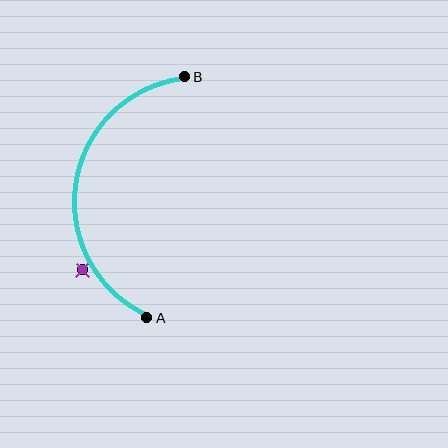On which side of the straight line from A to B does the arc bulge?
The arc bulges to the left of the straight line connecting A and B.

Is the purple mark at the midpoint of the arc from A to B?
No — the purple mark does not lie on the arc at all. It sits slightly outside the curve.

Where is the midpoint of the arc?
The arc midpoint is the point on the curve farthest from the straight line joining A and B. It sits to the left of that line.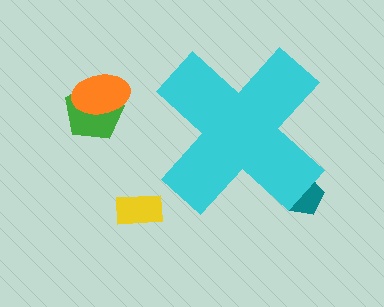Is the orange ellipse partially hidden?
No, the orange ellipse is fully visible.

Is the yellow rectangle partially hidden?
No, the yellow rectangle is fully visible.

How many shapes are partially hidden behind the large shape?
1 shape is partially hidden.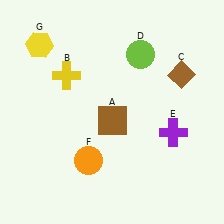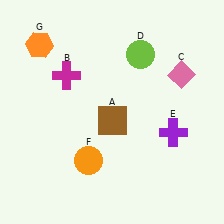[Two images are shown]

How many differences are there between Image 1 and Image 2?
There are 3 differences between the two images.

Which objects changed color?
B changed from yellow to magenta. C changed from brown to pink. G changed from yellow to orange.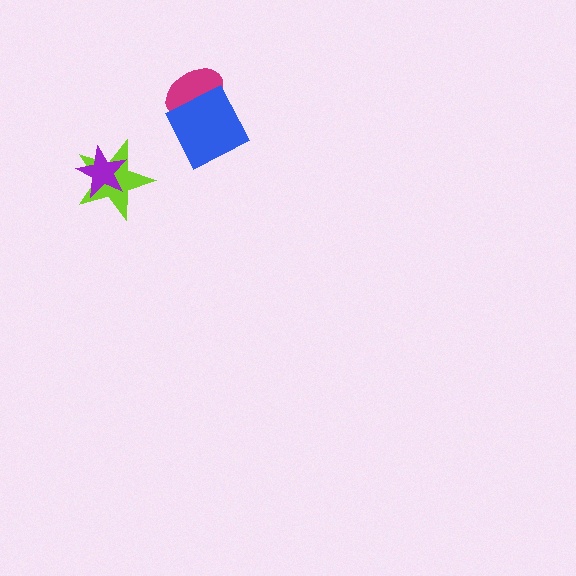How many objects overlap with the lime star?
1 object overlaps with the lime star.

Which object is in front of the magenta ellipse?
The blue square is in front of the magenta ellipse.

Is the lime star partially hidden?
Yes, it is partially covered by another shape.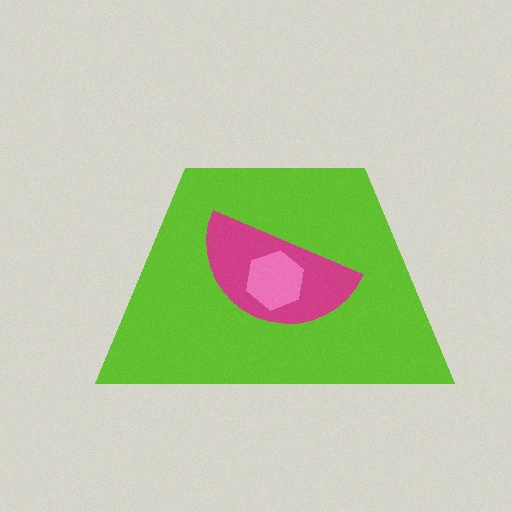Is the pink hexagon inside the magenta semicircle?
Yes.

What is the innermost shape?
The pink hexagon.